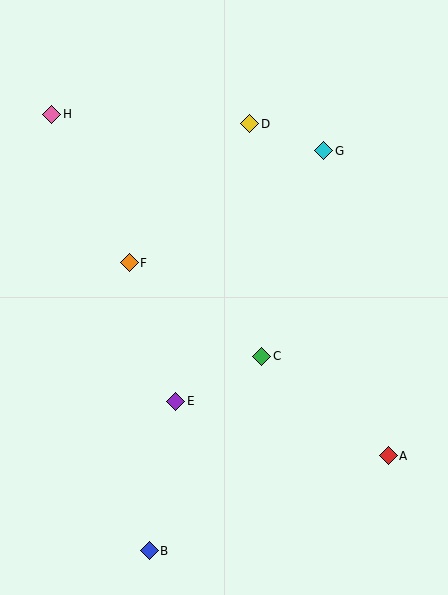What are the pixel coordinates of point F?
Point F is at (129, 263).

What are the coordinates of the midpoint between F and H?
The midpoint between F and H is at (91, 189).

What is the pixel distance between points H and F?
The distance between H and F is 167 pixels.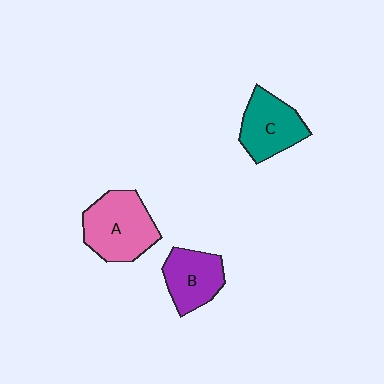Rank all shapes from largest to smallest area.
From largest to smallest: A (pink), C (teal), B (purple).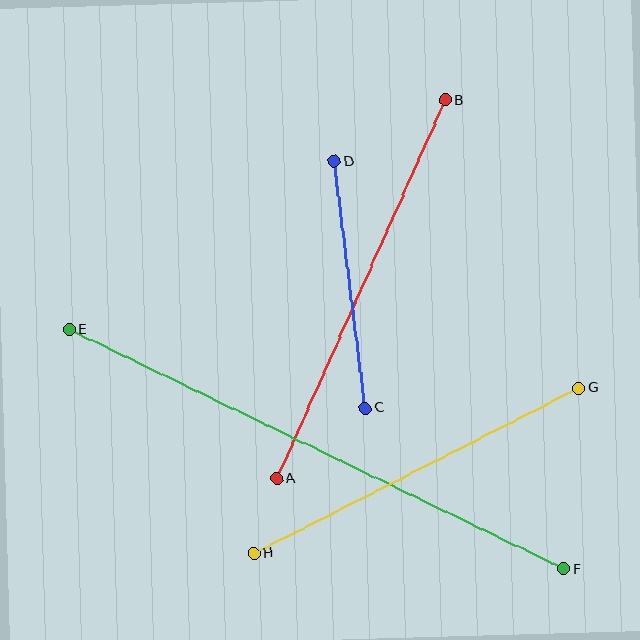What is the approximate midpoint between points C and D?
The midpoint is at approximately (350, 285) pixels.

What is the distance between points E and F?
The distance is approximately 550 pixels.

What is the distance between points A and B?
The distance is approximately 414 pixels.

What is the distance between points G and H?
The distance is approximately 364 pixels.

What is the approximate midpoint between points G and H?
The midpoint is at approximately (416, 471) pixels.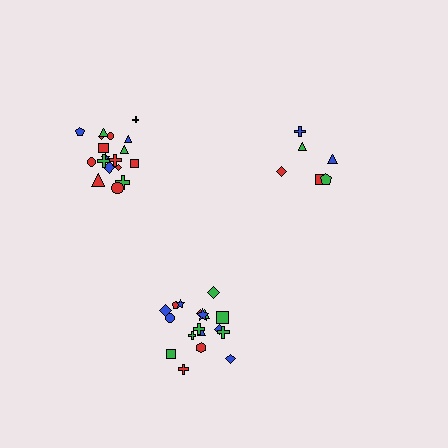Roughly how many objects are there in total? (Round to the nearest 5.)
Roughly 40 objects in total.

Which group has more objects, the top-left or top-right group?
The top-left group.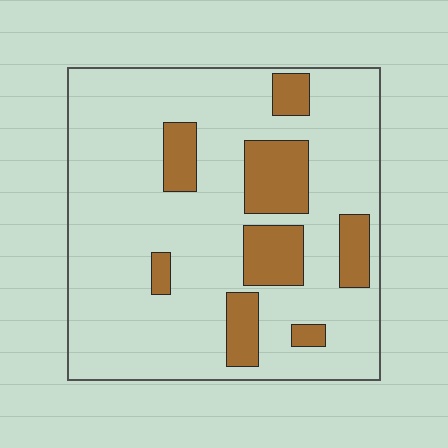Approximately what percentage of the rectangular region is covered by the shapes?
Approximately 20%.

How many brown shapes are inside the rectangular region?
8.